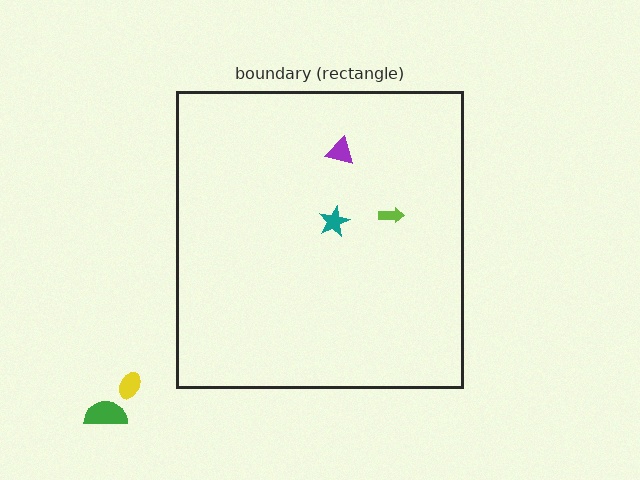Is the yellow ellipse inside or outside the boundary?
Outside.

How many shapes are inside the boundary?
3 inside, 2 outside.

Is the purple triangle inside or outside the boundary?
Inside.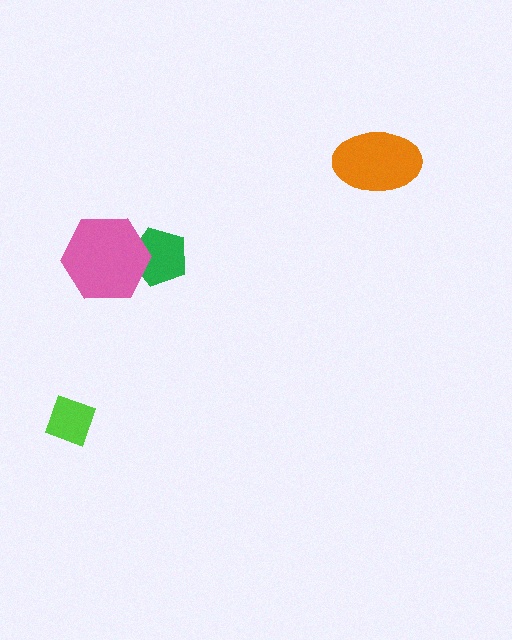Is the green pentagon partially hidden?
Yes, it is partially covered by another shape.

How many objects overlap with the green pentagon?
1 object overlaps with the green pentagon.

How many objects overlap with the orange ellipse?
0 objects overlap with the orange ellipse.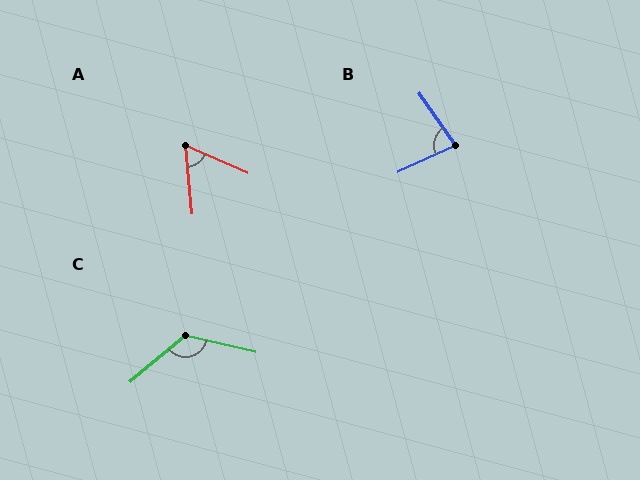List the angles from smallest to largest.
A (60°), B (80°), C (126°).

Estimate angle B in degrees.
Approximately 80 degrees.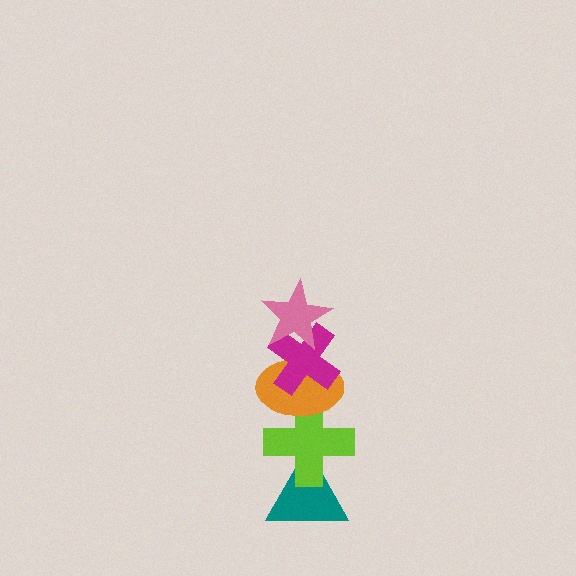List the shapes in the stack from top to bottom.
From top to bottom: the pink star, the magenta cross, the orange ellipse, the lime cross, the teal triangle.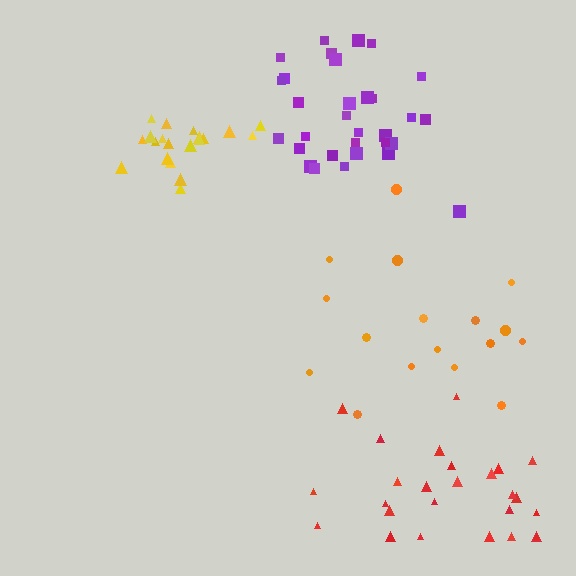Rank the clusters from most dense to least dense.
yellow, purple, red, orange.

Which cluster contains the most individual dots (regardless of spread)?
Purple (31).